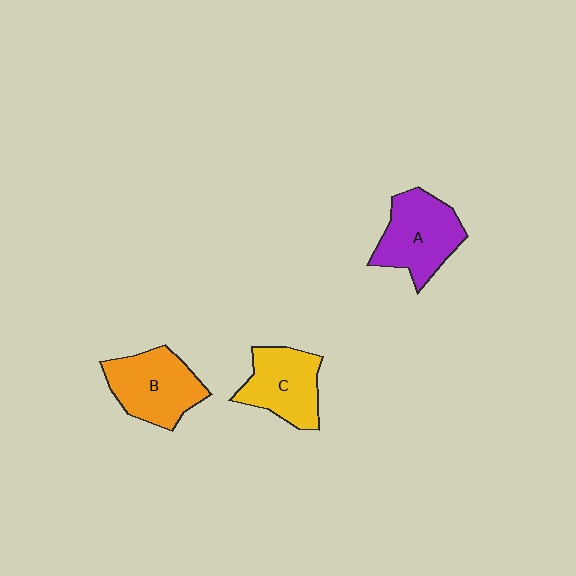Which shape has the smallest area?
Shape C (yellow).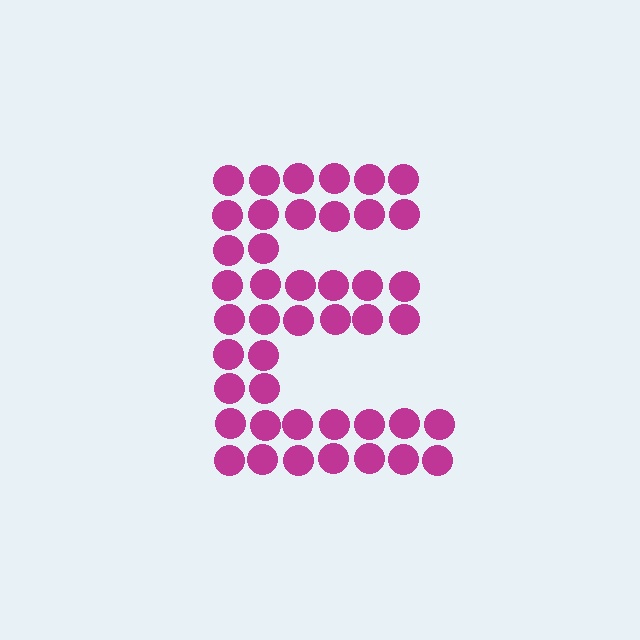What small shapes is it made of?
It is made of small circles.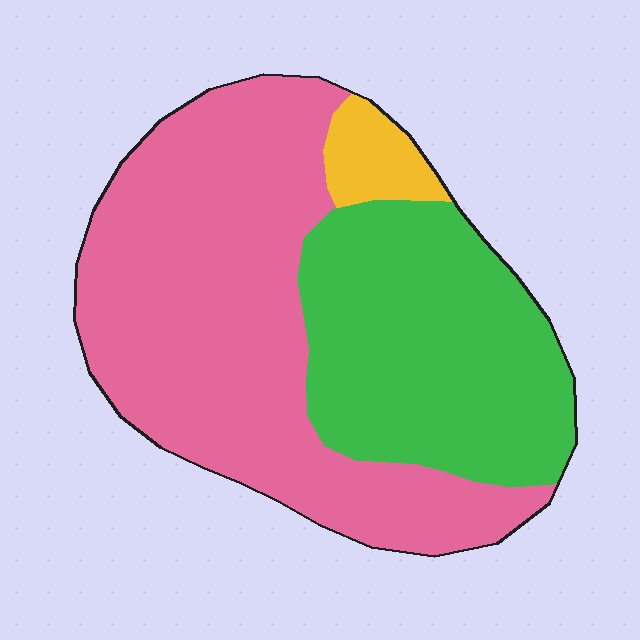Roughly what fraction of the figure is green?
Green covers about 35% of the figure.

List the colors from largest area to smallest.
From largest to smallest: pink, green, yellow.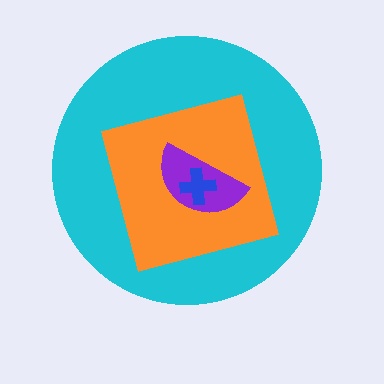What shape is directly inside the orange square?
The purple semicircle.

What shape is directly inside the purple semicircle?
The blue cross.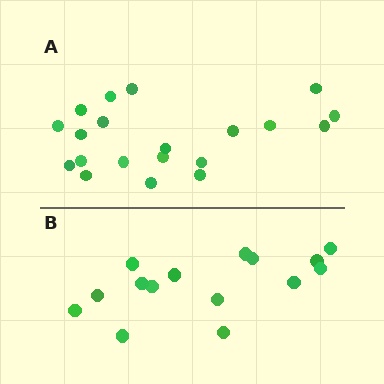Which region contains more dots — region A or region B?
Region A (the top region) has more dots.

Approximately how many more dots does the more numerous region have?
Region A has about 5 more dots than region B.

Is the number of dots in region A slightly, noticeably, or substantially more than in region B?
Region A has noticeably more, but not dramatically so. The ratio is roughly 1.3 to 1.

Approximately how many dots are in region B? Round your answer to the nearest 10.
About 20 dots. (The exact count is 15, which rounds to 20.)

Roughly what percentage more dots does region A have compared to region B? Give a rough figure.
About 35% more.